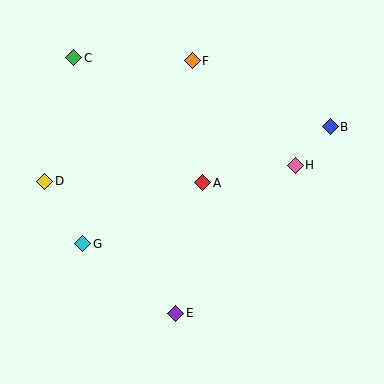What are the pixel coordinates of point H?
Point H is at (295, 165).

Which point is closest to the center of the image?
Point A at (203, 183) is closest to the center.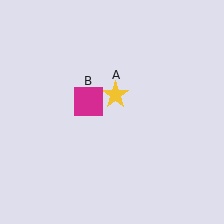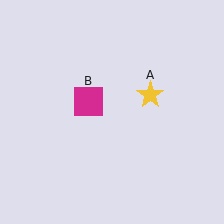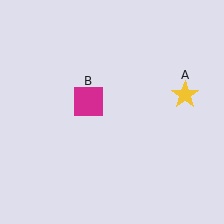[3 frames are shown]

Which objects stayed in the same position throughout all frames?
Magenta square (object B) remained stationary.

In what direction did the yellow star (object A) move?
The yellow star (object A) moved right.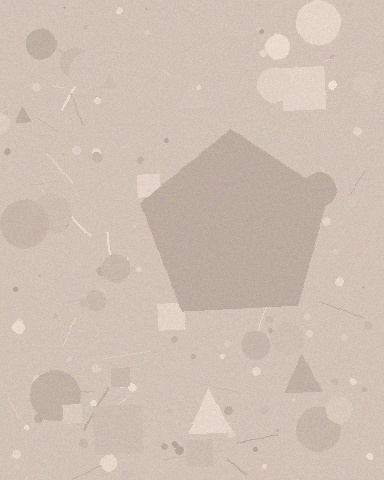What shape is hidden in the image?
A pentagon is hidden in the image.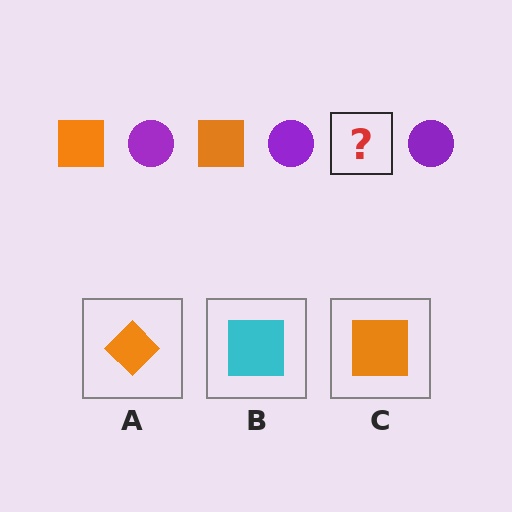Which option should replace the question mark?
Option C.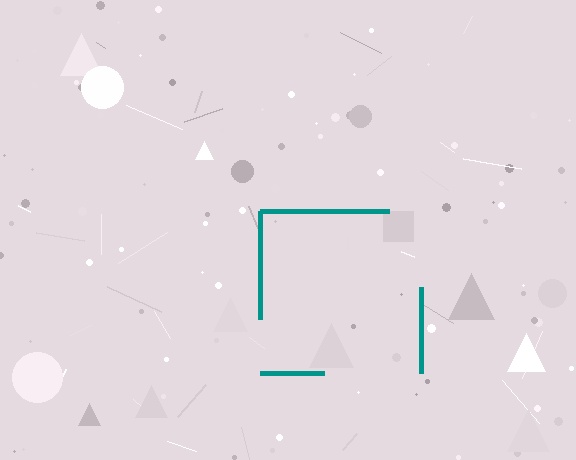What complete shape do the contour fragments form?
The contour fragments form a square.